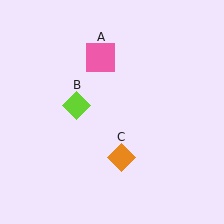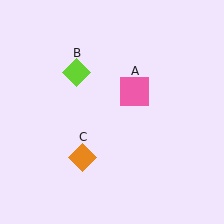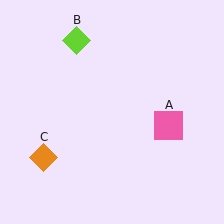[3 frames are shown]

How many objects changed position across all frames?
3 objects changed position: pink square (object A), lime diamond (object B), orange diamond (object C).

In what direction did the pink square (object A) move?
The pink square (object A) moved down and to the right.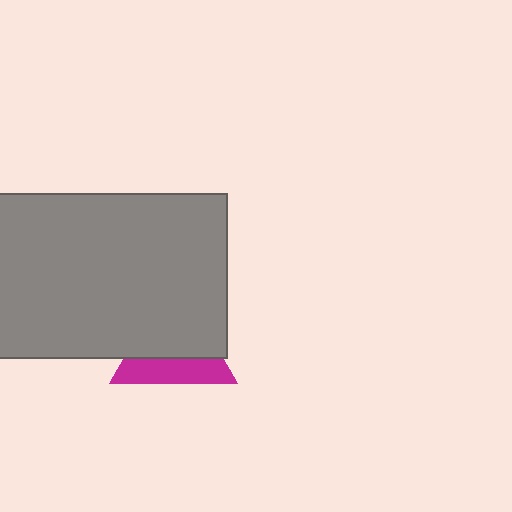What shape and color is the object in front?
The object in front is a gray rectangle.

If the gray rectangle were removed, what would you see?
You would see the complete magenta triangle.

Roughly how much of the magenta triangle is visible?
A small part of it is visible (roughly 38%).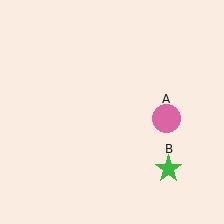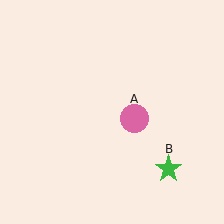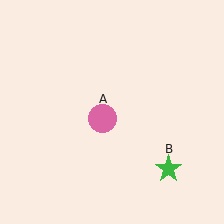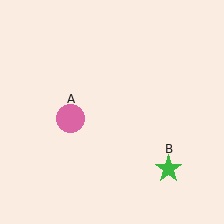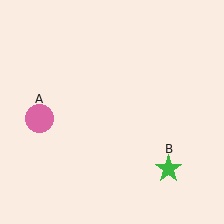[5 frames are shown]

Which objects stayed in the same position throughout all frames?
Green star (object B) remained stationary.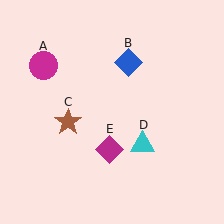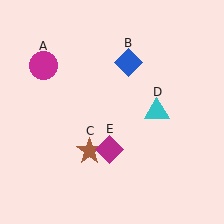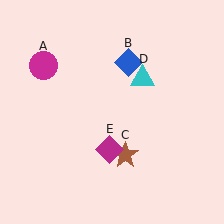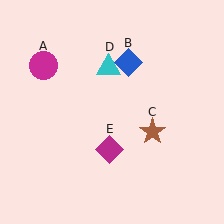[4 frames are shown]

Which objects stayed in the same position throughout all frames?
Magenta circle (object A) and blue diamond (object B) and magenta diamond (object E) remained stationary.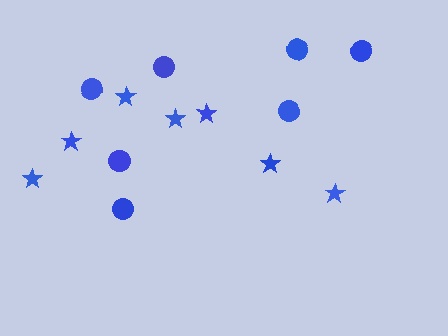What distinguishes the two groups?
There are 2 groups: one group of circles (7) and one group of stars (7).